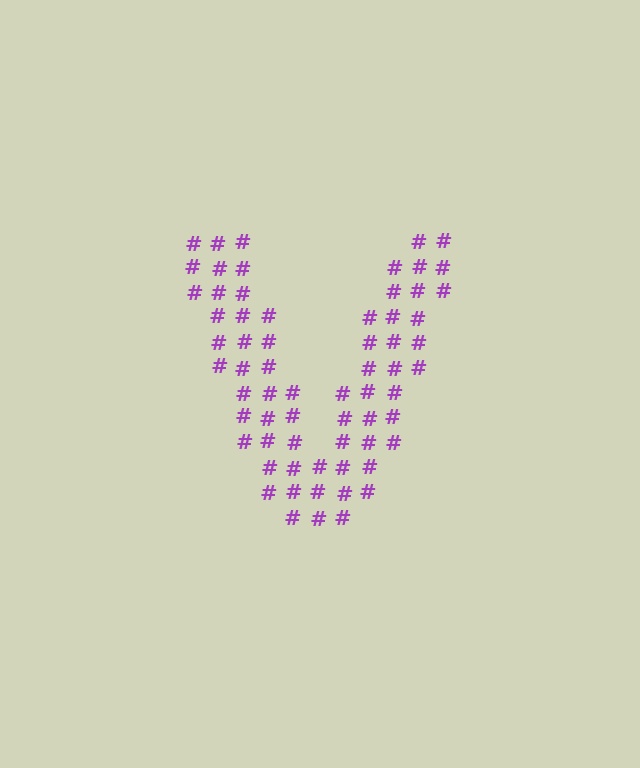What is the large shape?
The large shape is the letter V.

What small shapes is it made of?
It is made of small hash symbols.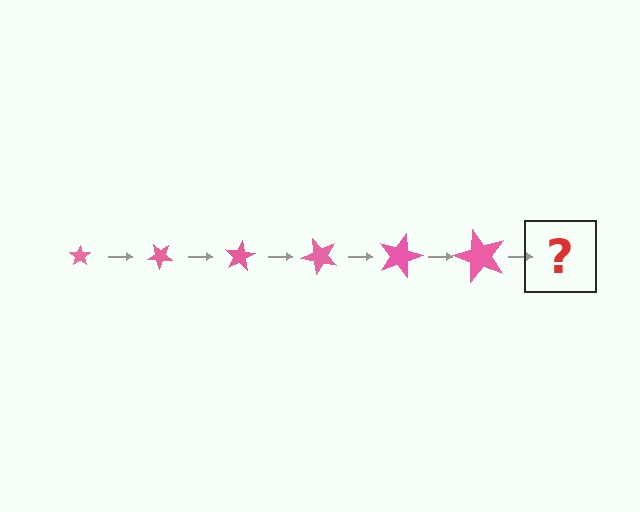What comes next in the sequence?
The next element should be a star, larger than the previous one and rotated 240 degrees from the start.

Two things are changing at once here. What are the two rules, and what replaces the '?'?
The two rules are that the star grows larger each step and it rotates 40 degrees each step. The '?' should be a star, larger than the previous one and rotated 240 degrees from the start.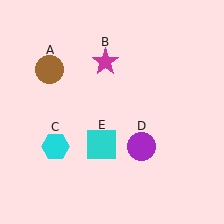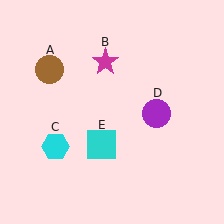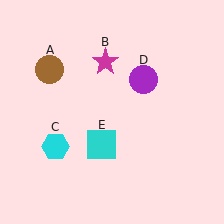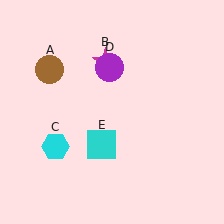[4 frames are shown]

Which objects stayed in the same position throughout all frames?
Brown circle (object A) and magenta star (object B) and cyan hexagon (object C) and cyan square (object E) remained stationary.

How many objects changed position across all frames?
1 object changed position: purple circle (object D).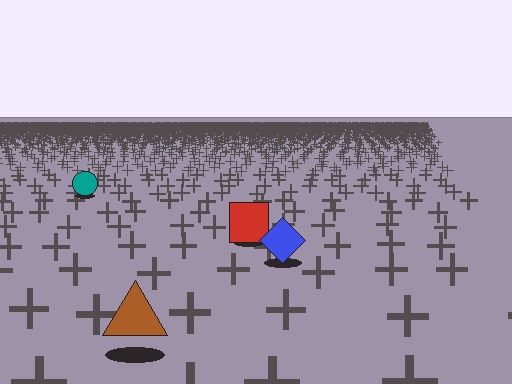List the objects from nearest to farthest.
From nearest to farthest: the brown triangle, the blue diamond, the red square, the teal circle.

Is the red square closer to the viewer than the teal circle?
Yes. The red square is closer — you can tell from the texture gradient: the ground texture is coarser near it.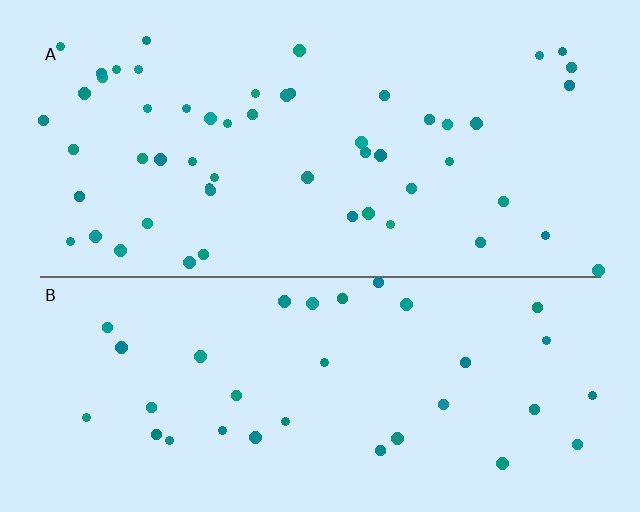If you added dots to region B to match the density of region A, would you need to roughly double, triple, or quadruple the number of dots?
Approximately double.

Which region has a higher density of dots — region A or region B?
A (the top).